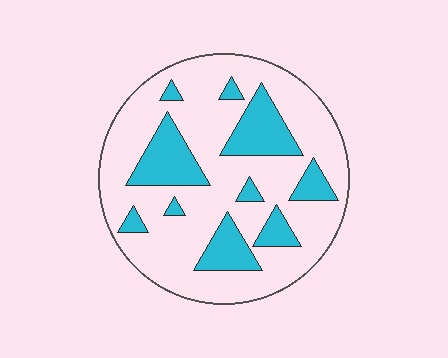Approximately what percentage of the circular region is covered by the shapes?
Approximately 25%.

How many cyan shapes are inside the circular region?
10.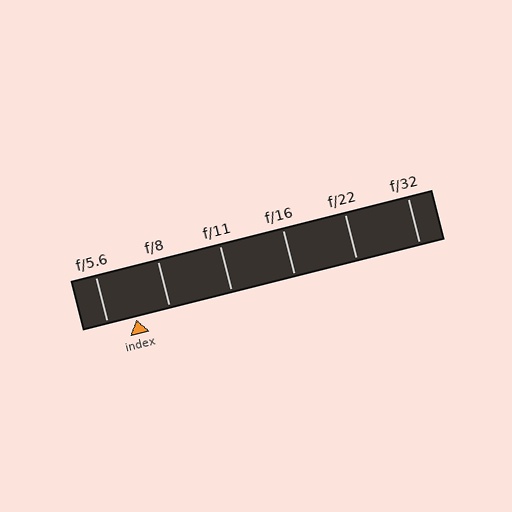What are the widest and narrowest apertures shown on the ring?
The widest aperture shown is f/5.6 and the narrowest is f/32.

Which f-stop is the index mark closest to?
The index mark is closest to f/5.6.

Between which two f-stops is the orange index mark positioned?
The index mark is between f/5.6 and f/8.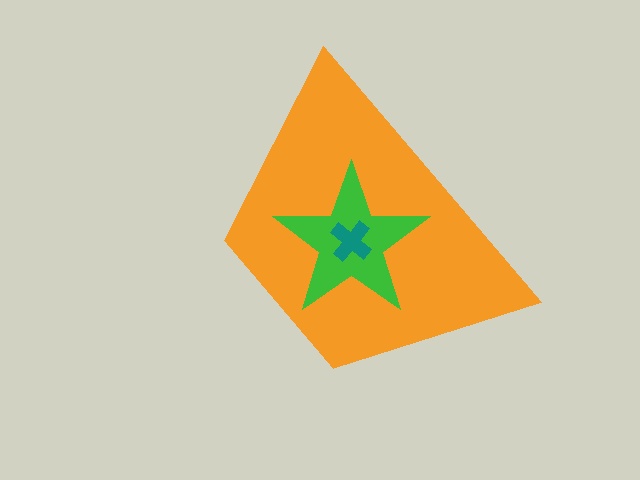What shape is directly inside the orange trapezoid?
The green star.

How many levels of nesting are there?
3.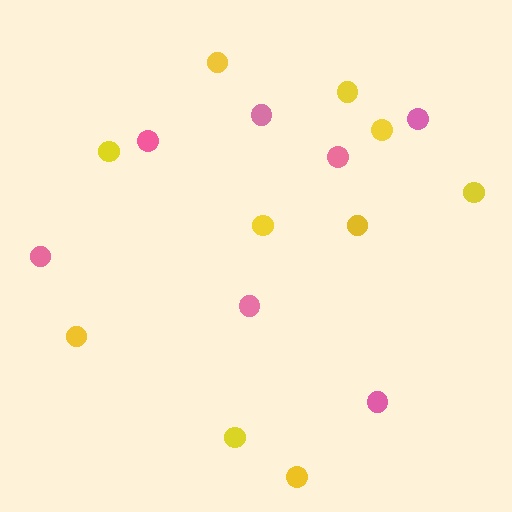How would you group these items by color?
There are 2 groups: one group of yellow circles (10) and one group of pink circles (7).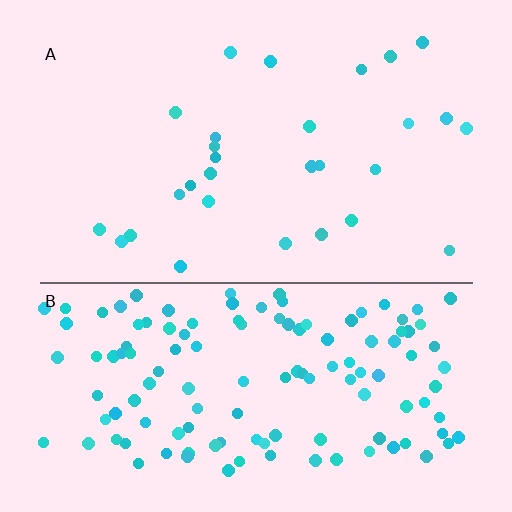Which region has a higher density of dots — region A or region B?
B (the bottom).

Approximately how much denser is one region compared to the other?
Approximately 4.6× — region B over region A.